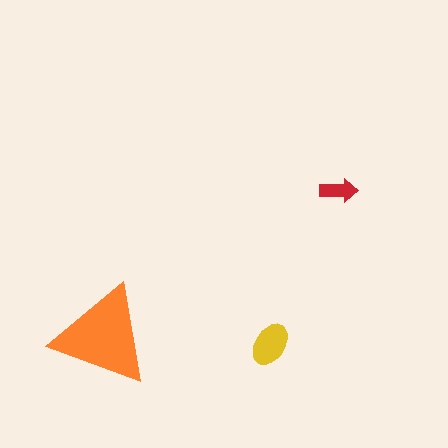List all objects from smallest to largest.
The red arrow, the yellow ellipse, the orange triangle.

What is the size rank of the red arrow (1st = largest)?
3rd.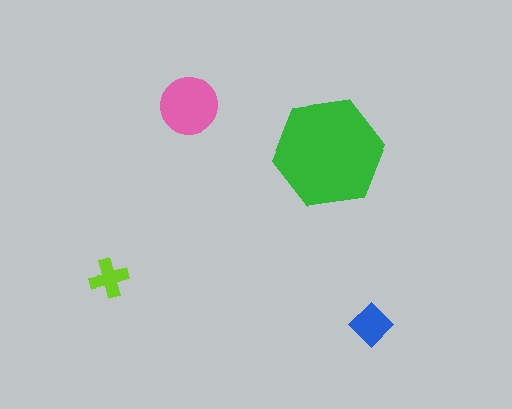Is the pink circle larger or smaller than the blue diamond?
Larger.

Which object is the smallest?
The lime cross.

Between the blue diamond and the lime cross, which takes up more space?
The blue diamond.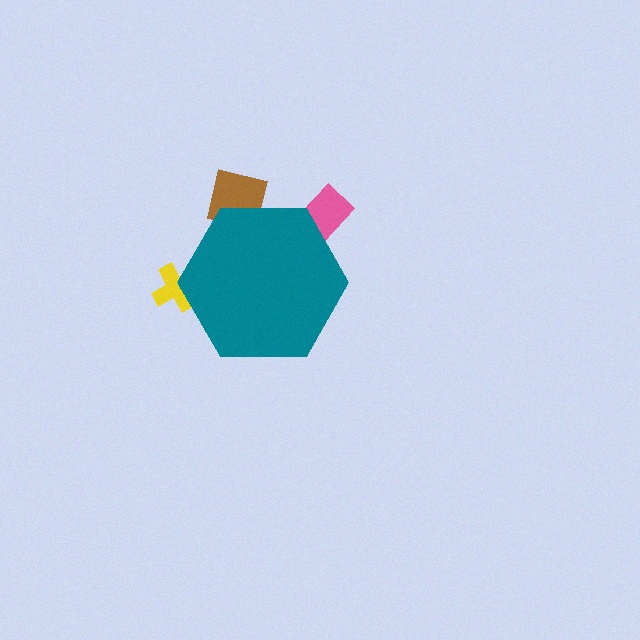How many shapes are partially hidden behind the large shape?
3 shapes are partially hidden.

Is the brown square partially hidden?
Yes, the brown square is partially hidden behind the teal hexagon.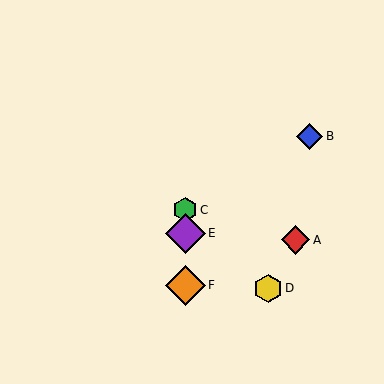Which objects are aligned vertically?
Objects C, E, F are aligned vertically.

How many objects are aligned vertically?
3 objects (C, E, F) are aligned vertically.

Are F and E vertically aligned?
Yes, both are at x≈185.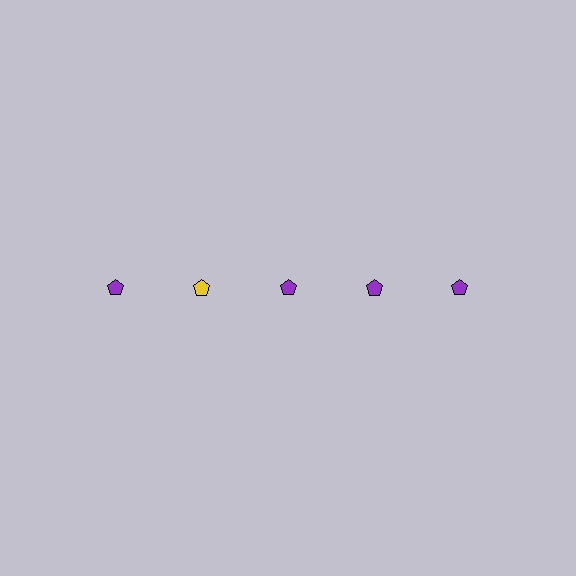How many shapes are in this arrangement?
There are 5 shapes arranged in a grid pattern.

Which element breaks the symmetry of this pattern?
The yellow pentagon in the top row, second from left column breaks the symmetry. All other shapes are purple pentagons.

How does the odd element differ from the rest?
It has a different color: yellow instead of purple.